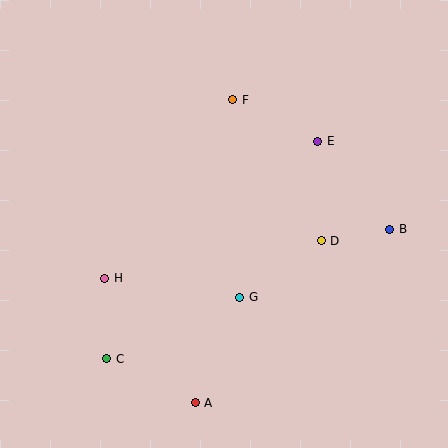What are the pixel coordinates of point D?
Point D is at (321, 241).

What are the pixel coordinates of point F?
Point F is at (233, 100).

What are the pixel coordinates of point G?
Point G is at (240, 297).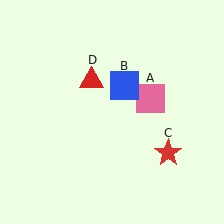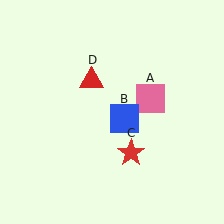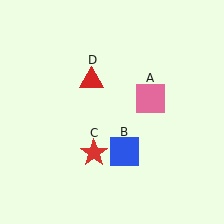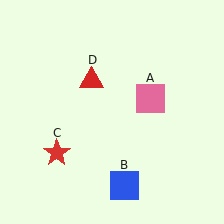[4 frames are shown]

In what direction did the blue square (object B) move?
The blue square (object B) moved down.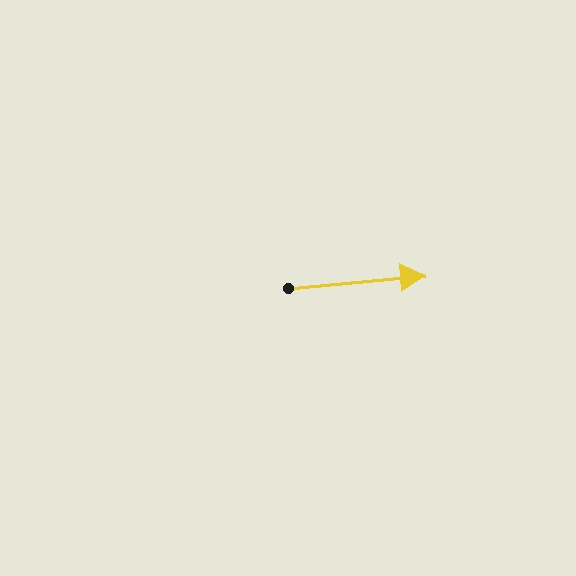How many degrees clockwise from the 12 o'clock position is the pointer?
Approximately 85 degrees.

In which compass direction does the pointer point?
East.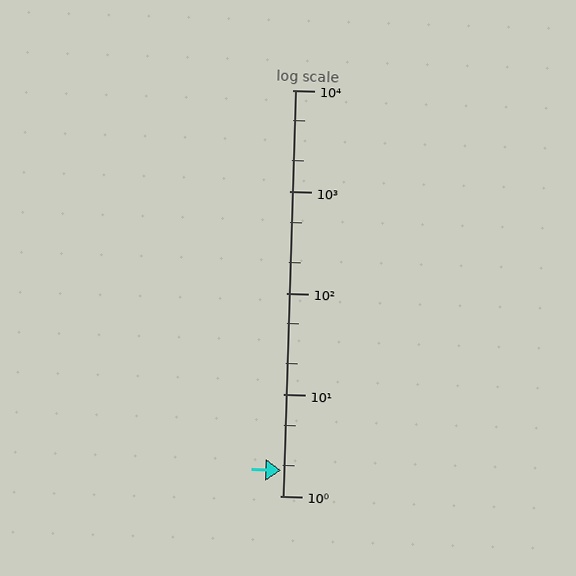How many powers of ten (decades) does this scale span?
The scale spans 4 decades, from 1 to 10000.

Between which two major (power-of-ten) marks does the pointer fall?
The pointer is between 1 and 10.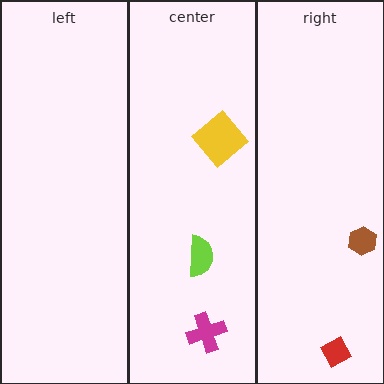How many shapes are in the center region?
3.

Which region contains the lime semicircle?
The center region.